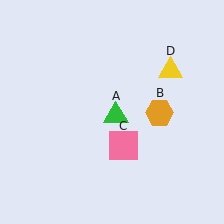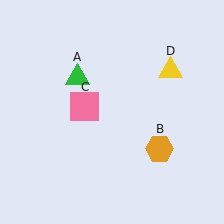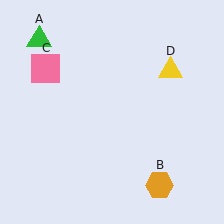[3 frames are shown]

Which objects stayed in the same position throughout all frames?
Yellow triangle (object D) remained stationary.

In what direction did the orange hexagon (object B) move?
The orange hexagon (object B) moved down.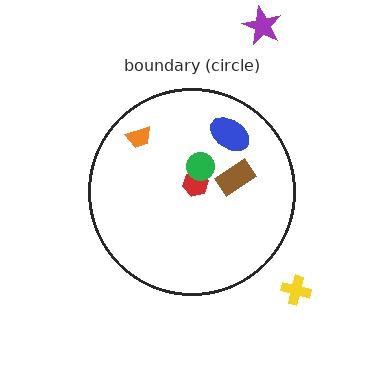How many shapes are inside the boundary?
5 inside, 2 outside.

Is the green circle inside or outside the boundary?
Inside.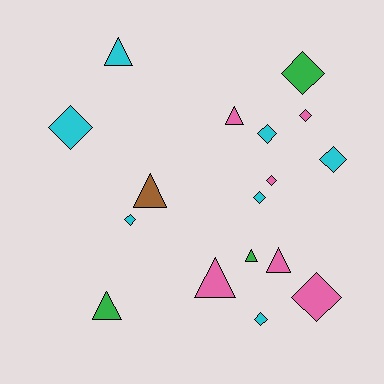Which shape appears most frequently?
Diamond, with 10 objects.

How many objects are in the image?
There are 17 objects.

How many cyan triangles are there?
There is 1 cyan triangle.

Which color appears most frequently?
Cyan, with 7 objects.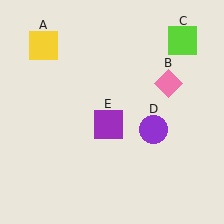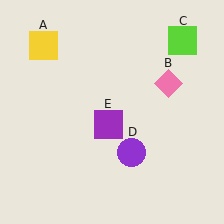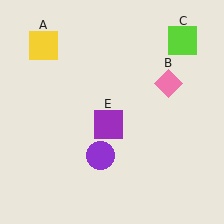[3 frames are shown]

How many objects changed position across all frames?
1 object changed position: purple circle (object D).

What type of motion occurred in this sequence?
The purple circle (object D) rotated clockwise around the center of the scene.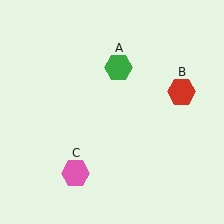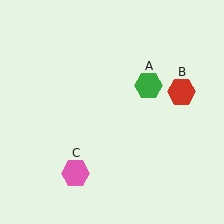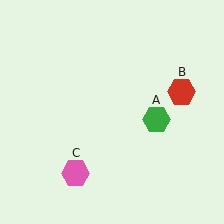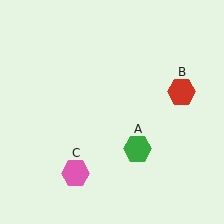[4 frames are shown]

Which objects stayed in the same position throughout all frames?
Red hexagon (object B) and pink hexagon (object C) remained stationary.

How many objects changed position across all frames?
1 object changed position: green hexagon (object A).